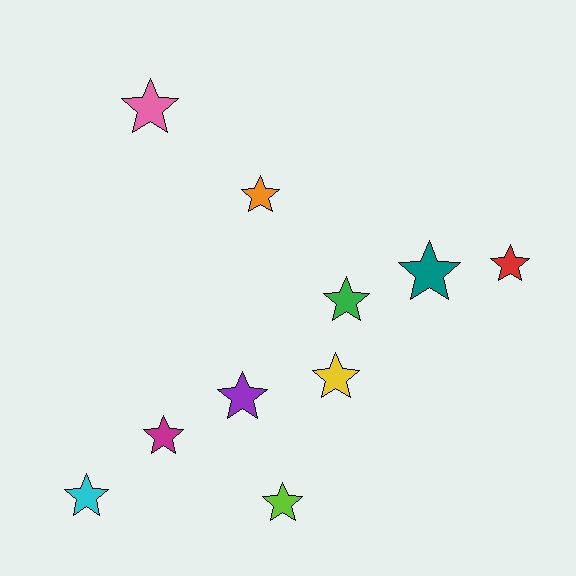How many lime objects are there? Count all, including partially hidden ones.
There is 1 lime object.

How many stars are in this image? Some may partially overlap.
There are 10 stars.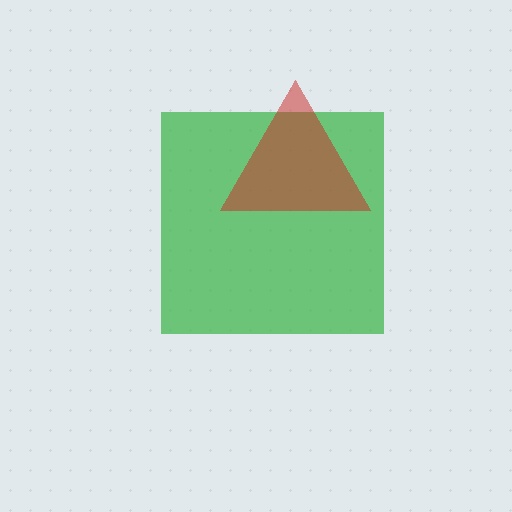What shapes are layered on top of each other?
The layered shapes are: a green square, a red triangle.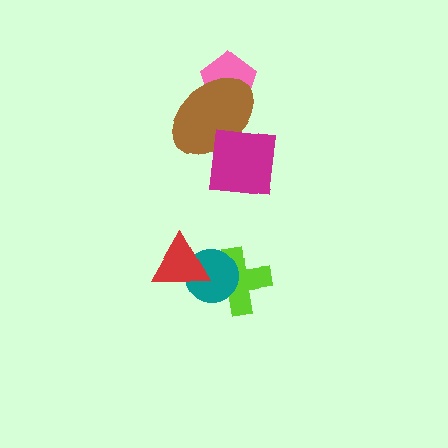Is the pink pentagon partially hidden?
Yes, it is partially covered by another shape.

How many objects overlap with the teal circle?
2 objects overlap with the teal circle.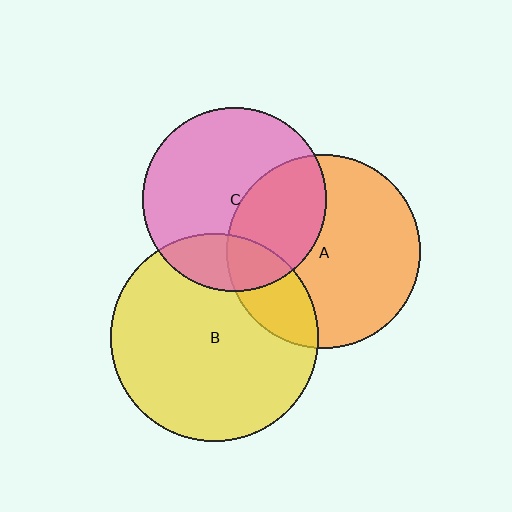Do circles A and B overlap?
Yes.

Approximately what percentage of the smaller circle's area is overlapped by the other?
Approximately 20%.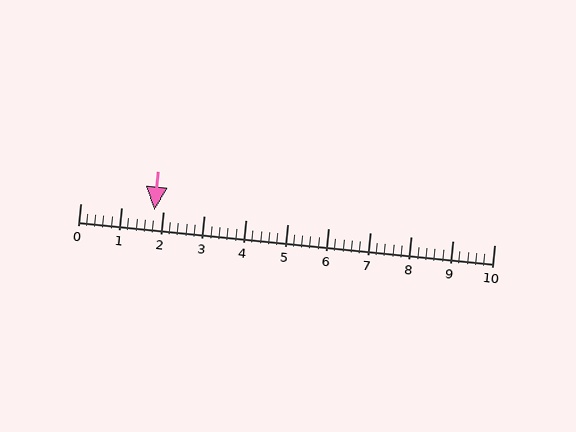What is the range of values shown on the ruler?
The ruler shows values from 0 to 10.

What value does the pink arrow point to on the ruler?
The pink arrow points to approximately 1.8.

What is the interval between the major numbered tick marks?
The major tick marks are spaced 1 units apart.